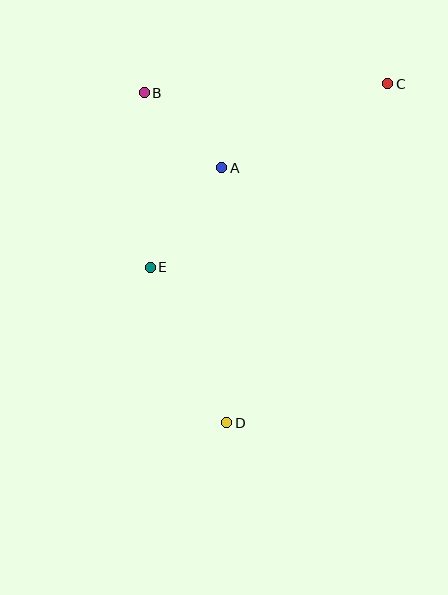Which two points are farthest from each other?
Points C and D are farthest from each other.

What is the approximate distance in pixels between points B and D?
The distance between B and D is approximately 340 pixels.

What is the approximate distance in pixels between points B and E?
The distance between B and E is approximately 175 pixels.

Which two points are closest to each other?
Points A and B are closest to each other.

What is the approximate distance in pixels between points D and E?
The distance between D and E is approximately 173 pixels.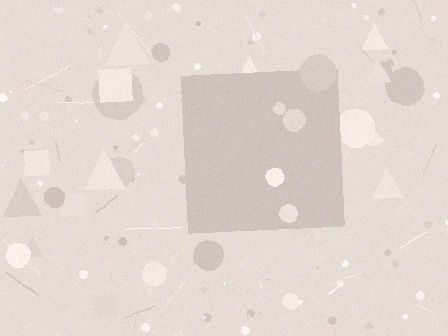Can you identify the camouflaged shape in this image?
The camouflaged shape is a square.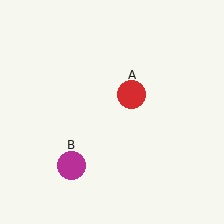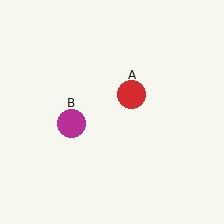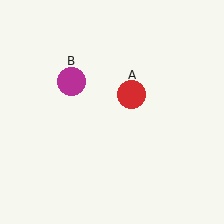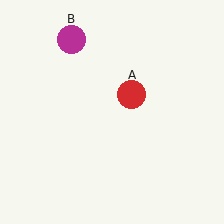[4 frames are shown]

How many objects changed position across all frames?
1 object changed position: magenta circle (object B).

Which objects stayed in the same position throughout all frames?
Red circle (object A) remained stationary.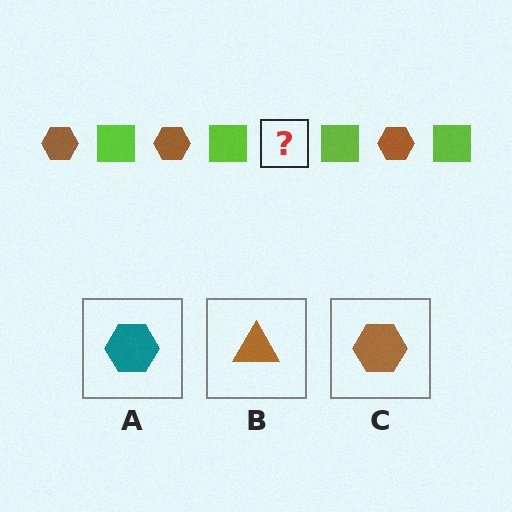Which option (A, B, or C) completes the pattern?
C.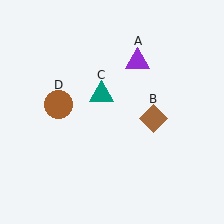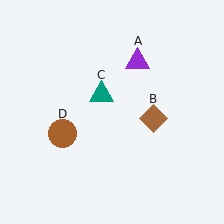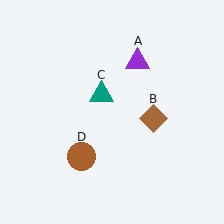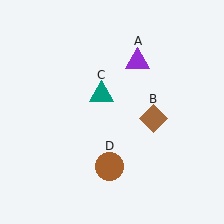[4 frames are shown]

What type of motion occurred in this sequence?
The brown circle (object D) rotated counterclockwise around the center of the scene.